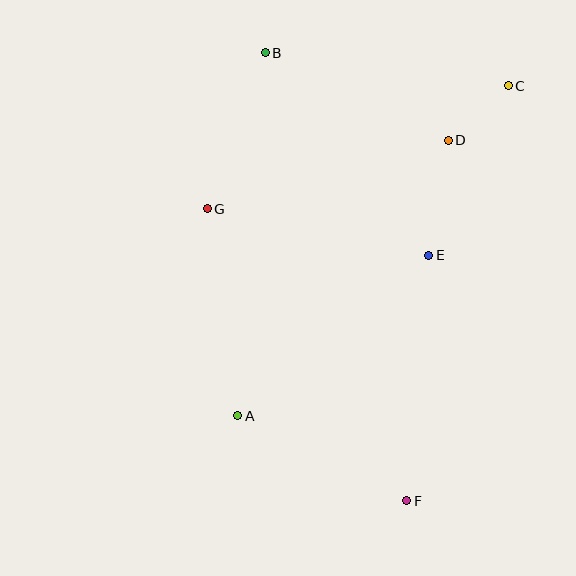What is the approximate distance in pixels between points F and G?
The distance between F and G is approximately 354 pixels.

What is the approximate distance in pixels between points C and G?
The distance between C and G is approximately 325 pixels.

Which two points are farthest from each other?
Points B and F are farthest from each other.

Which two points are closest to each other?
Points C and D are closest to each other.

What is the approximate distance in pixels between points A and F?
The distance between A and F is approximately 189 pixels.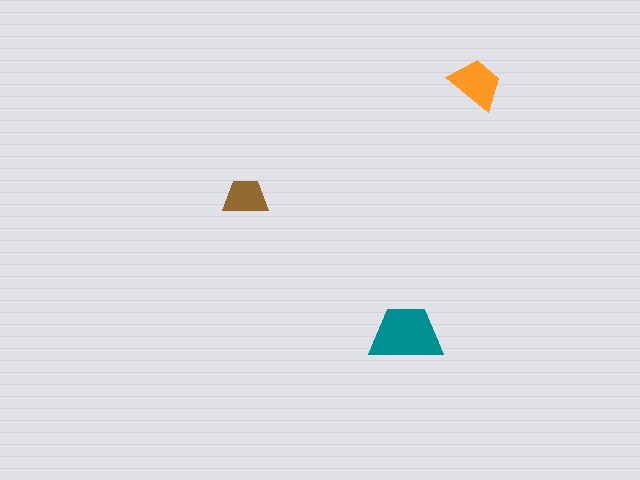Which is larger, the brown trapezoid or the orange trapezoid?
The orange one.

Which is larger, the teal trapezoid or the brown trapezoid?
The teal one.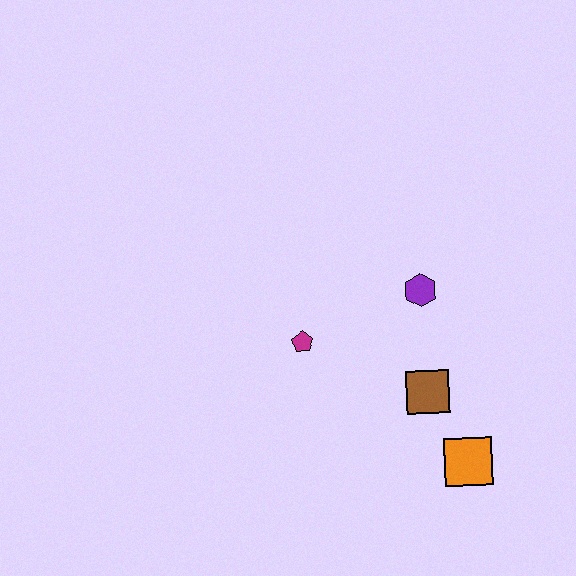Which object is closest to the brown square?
The orange square is closest to the brown square.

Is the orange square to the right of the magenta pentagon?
Yes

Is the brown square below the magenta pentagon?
Yes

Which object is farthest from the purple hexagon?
The orange square is farthest from the purple hexagon.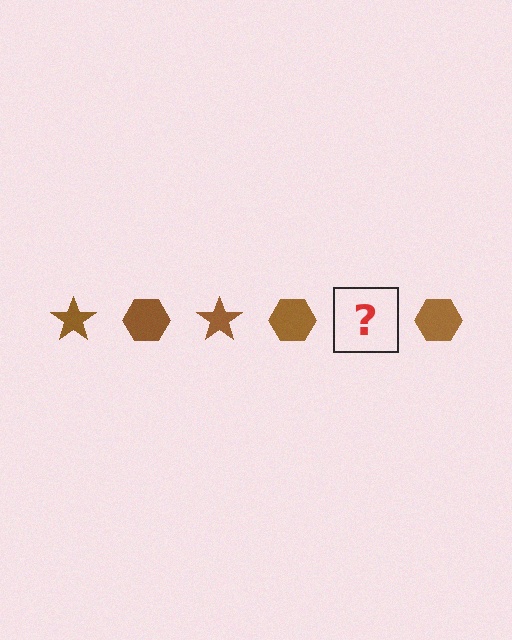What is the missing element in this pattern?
The missing element is a brown star.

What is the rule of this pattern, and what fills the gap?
The rule is that the pattern cycles through star, hexagon shapes in brown. The gap should be filled with a brown star.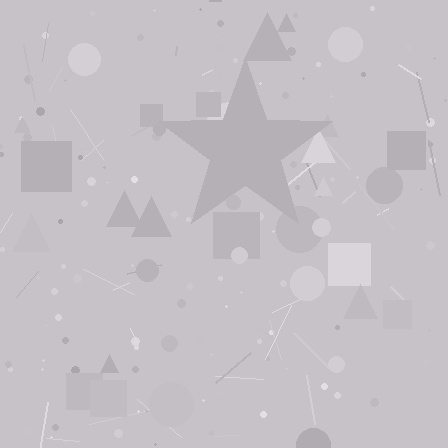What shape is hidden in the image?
A star is hidden in the image.